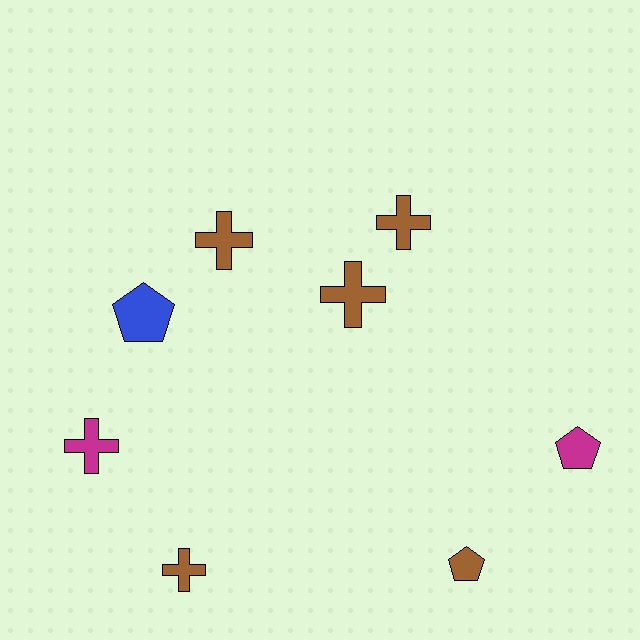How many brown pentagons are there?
There is 1 brown pentagon.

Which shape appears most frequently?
Cross, with 5 objects.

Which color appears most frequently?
Brown, with 5 objects.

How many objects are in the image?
There are 8 objects.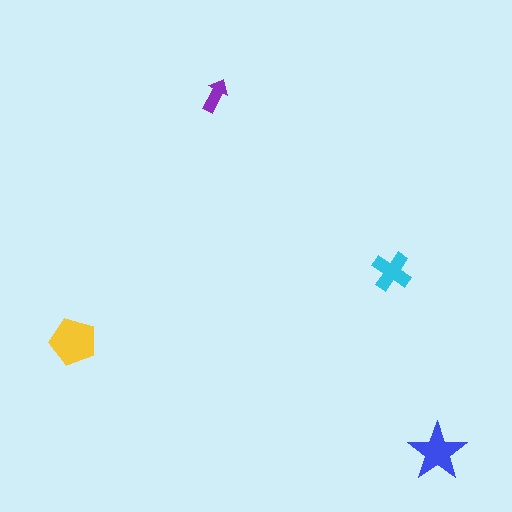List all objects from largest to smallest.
The yellow pentagon, the blue star, the cyan cross, the purple arrow.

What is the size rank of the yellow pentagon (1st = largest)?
1st.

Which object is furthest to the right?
The blue star is rightmost.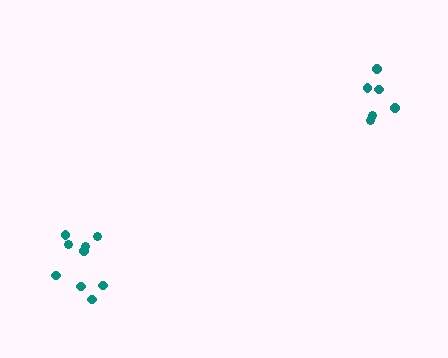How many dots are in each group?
Group 1: 6 dots, Group 2: 9 dots (15 total).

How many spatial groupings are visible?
There are 2 spatial groupings.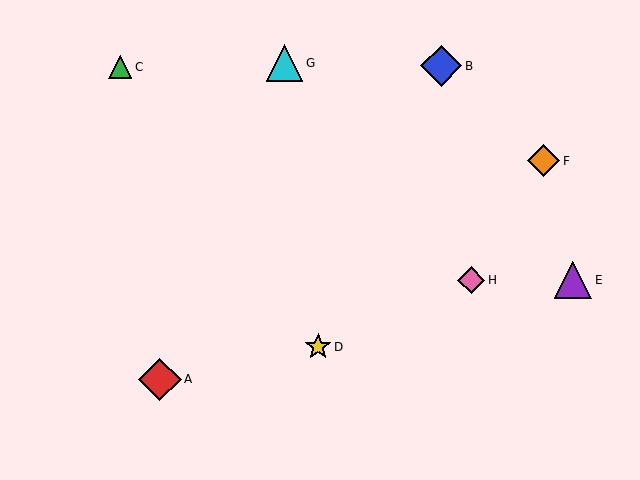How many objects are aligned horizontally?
2 objects (E, H) are aligned horizontally.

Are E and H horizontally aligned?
Yes, both are at y≈280.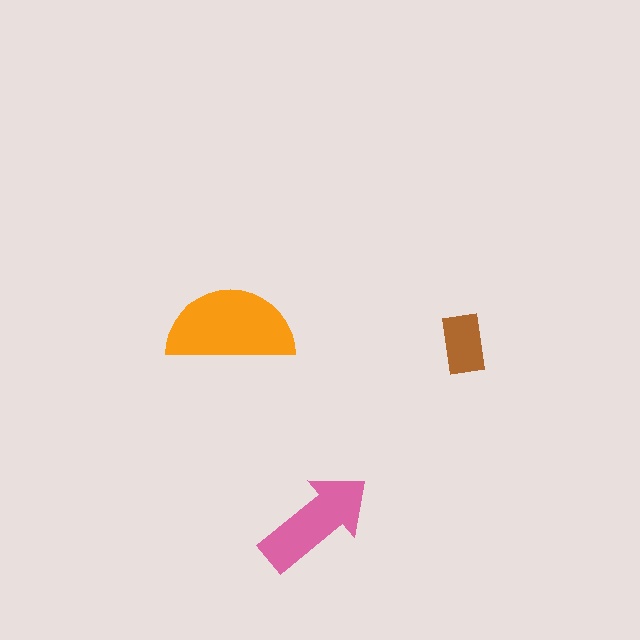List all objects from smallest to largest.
The brown rectangle, the pink arrow, the orange semicircle.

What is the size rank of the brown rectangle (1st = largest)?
3rd.